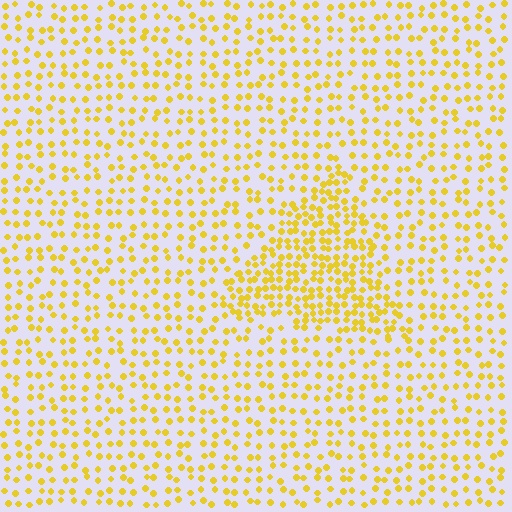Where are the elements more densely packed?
The elements are more densely packed inside the triangle boundary.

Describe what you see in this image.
The image contains small yellow elements arranged at two different densities. A triangle-shaped region is visible where the elements are more densely packed than the surrounding area.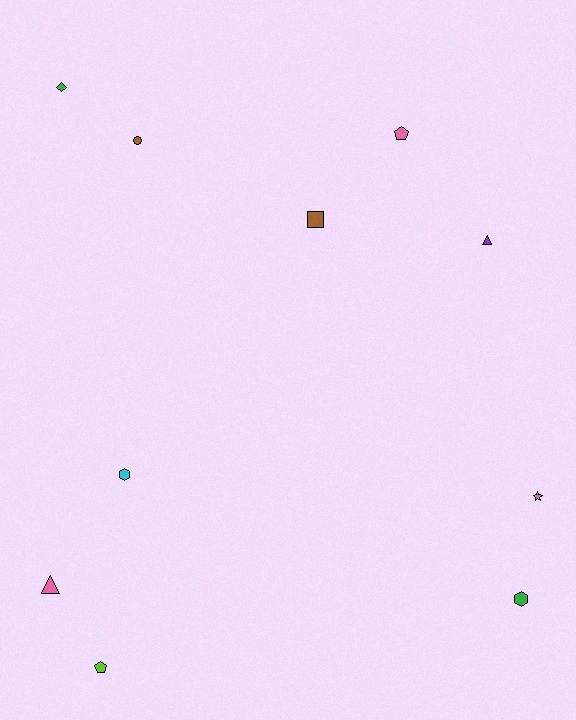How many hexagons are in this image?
There are 2 hexagons.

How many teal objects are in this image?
There are no teal objects.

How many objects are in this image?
There are 10 objects.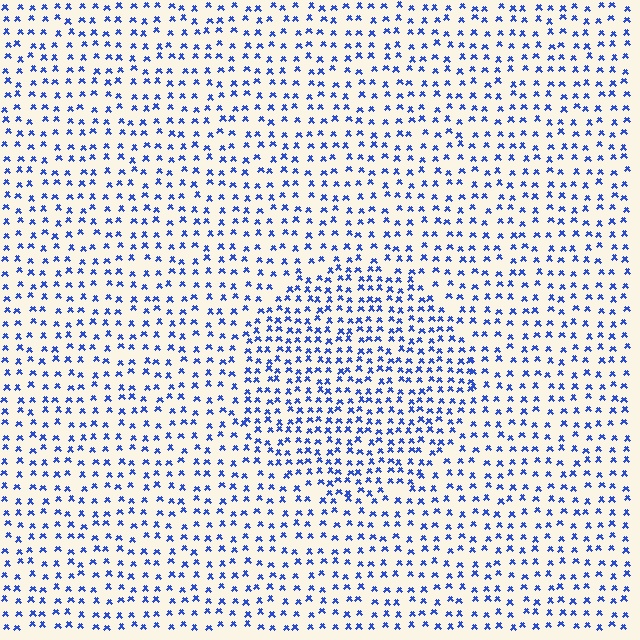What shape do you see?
I see a circle.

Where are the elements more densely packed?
The elements are more densely packed inside the circle boundary.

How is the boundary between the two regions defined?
The boundary is defined by a change in element density (approximately 1.6x ratio). All elements are the same color, size, and shape.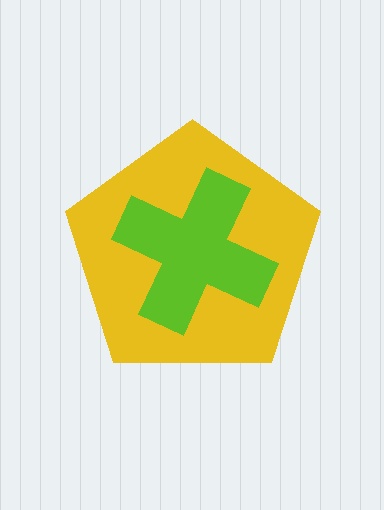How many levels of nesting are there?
2.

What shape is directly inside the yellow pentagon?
The lime cross.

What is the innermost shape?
The lime cross.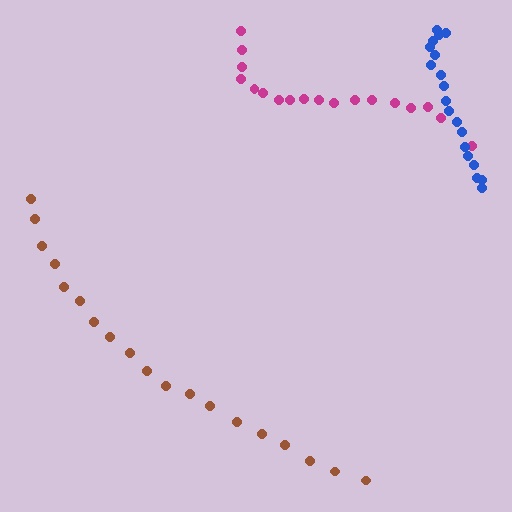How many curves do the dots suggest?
There are 3 distinct paths.